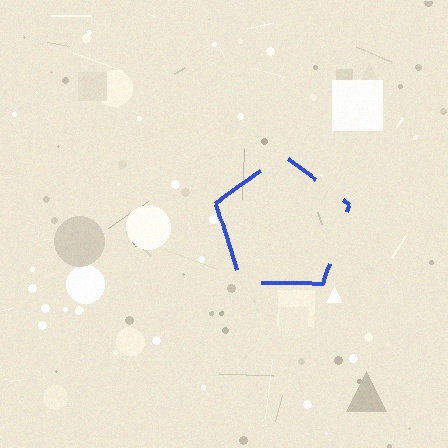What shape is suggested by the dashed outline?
The dashed outline suggests a pentagon.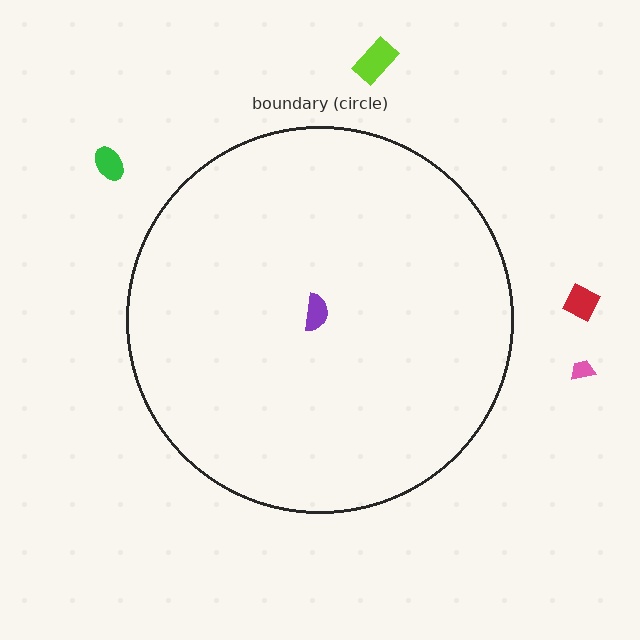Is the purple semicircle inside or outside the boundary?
Inside.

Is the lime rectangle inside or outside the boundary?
Outside.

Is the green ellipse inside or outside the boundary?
Outside.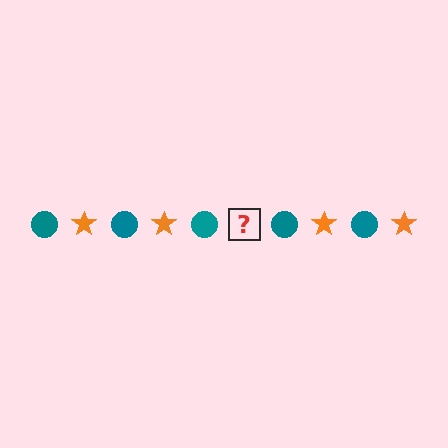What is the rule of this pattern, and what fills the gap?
The rule is that the pattern alternates between teal circle and orange star. The gap should be filled with an orange star.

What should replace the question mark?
The question mark should be replaced with an orange star.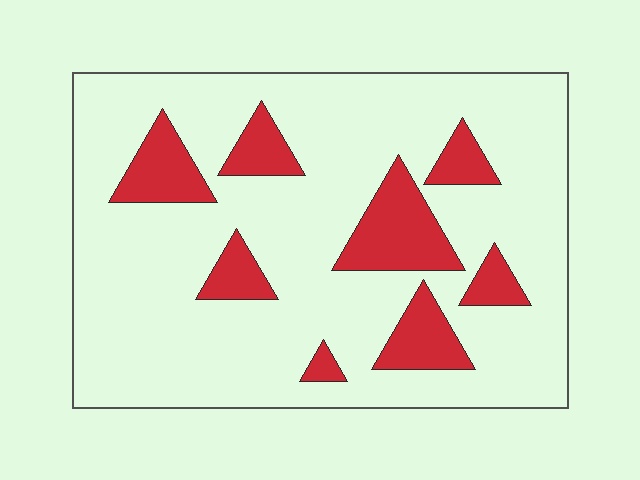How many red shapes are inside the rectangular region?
8.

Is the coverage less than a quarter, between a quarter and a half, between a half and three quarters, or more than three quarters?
Less than a quarter.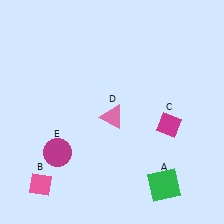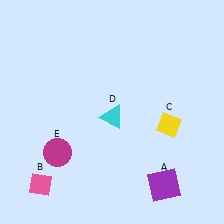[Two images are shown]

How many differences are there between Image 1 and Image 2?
There are 3 differences between the two images.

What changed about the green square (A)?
In Image 1, A is green. In Image 2, it changed to purple.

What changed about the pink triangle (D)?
In Image 1, D is pink. In Image 2, it changed to cyan.